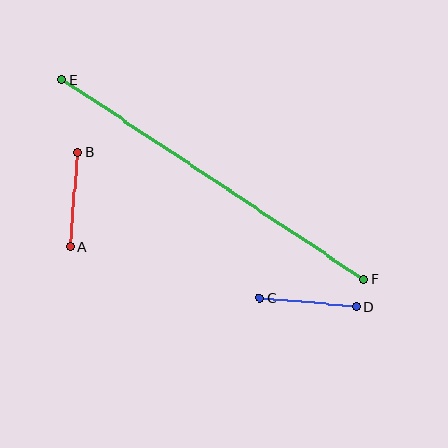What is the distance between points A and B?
The distance is approximately 95 pixels.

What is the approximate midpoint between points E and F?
The midpoint is at approximately (213, 179) pixels.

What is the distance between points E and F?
The distance is approximately 362 pixels.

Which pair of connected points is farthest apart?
Points E and F are farthest apart.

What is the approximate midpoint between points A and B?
The midpoint is at approximately (74, 199) pixels.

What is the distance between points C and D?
The distance is approximately 97 pixels.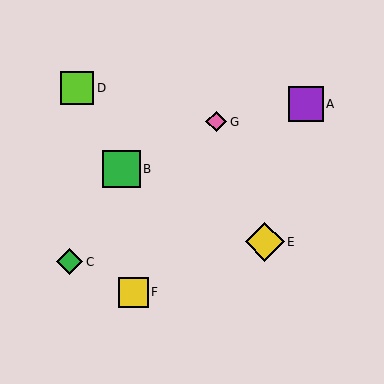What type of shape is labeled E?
Shape E is a yellow diamond.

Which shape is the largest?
The yellow diamond (labeled E) is the largest.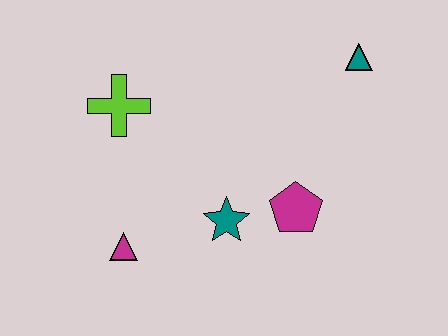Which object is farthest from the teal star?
The teal triangle is farthest from the teal star.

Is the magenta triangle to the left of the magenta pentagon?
Yes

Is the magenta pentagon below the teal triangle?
Yes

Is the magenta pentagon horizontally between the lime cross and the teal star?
No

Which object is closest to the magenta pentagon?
The teal star is closest to the magenta pentagon.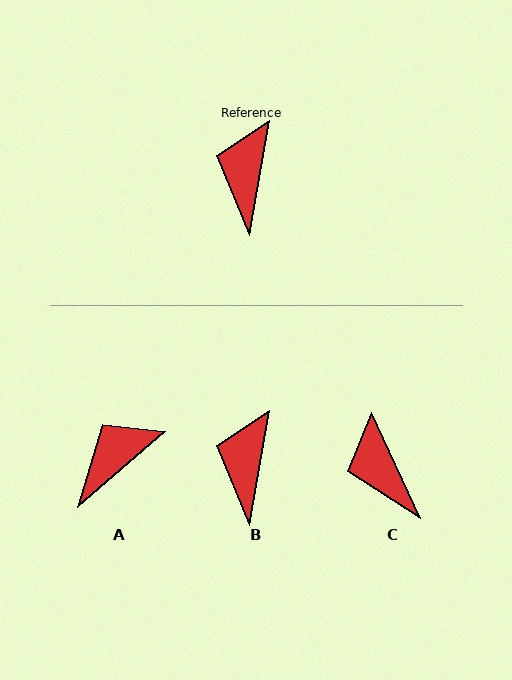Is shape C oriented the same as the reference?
No, it is off by about 35 degrees.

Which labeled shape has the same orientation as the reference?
B.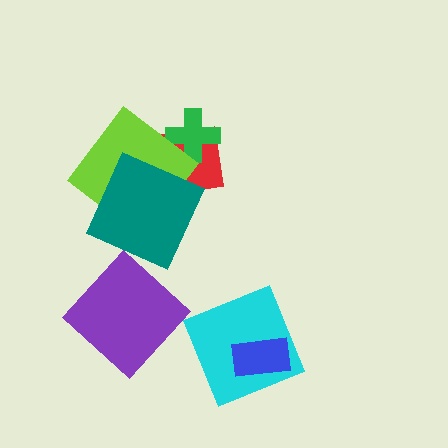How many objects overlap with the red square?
3 objects overlap with the red square.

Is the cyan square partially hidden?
Yes, it is partially covered by another shape.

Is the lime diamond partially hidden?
Yes, it is partially covered by another shape.